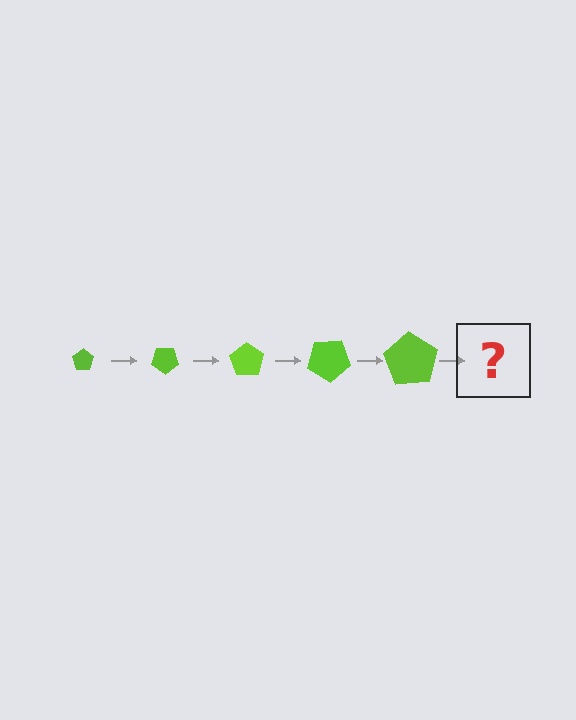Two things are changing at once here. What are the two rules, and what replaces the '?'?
The two rules are that the pentagon grows larger each step and it rotates 35 degrees each step. The '?' should be a pentagon, larger than the previous one and rotated 175 degrees from the start.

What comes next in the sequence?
The next element should be a pentagon, larger than the previous one and rotated 175 degrees from the start.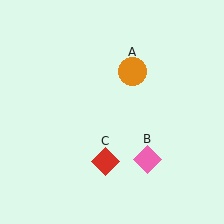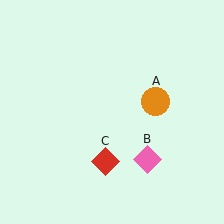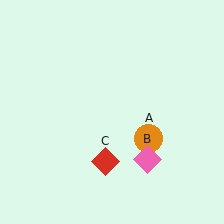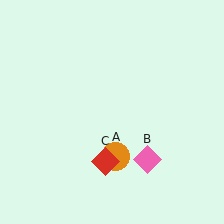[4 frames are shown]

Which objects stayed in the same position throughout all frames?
Pink diamond (object B) and red diamond (object C) remained stationary.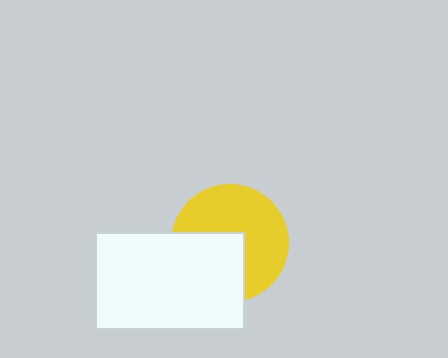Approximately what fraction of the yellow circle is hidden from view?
Roughly 41% of the yellow circle is hidden behind the white rectangle.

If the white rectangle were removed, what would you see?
You would see the complete yellow circle.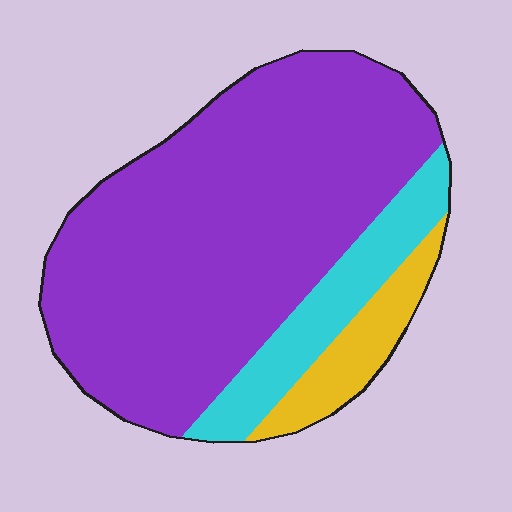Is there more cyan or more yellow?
Cyan.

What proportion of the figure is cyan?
Cyan takes up less than a quarter of the figure.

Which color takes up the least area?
Yellow, at roughly 10%.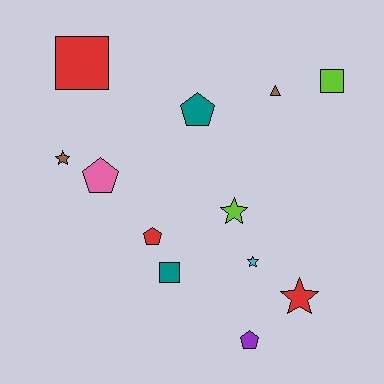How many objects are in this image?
There are 12 objects.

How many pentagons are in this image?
There are 4 pentagons.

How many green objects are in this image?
There are no green objects.